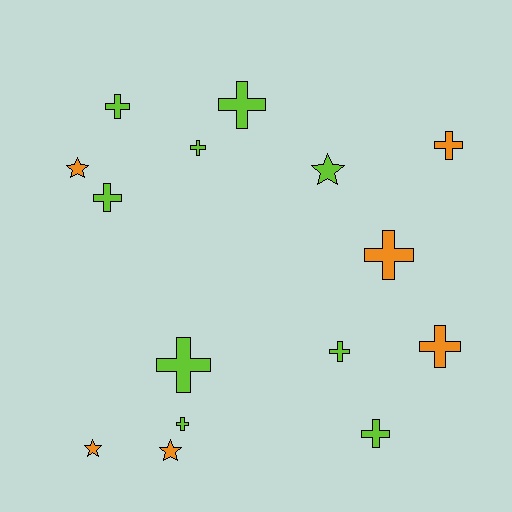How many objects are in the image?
There are 15 objects.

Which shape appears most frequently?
Cross, with 11 objects.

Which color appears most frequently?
Lime, with 9 objects.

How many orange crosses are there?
There are 3 orange crosses.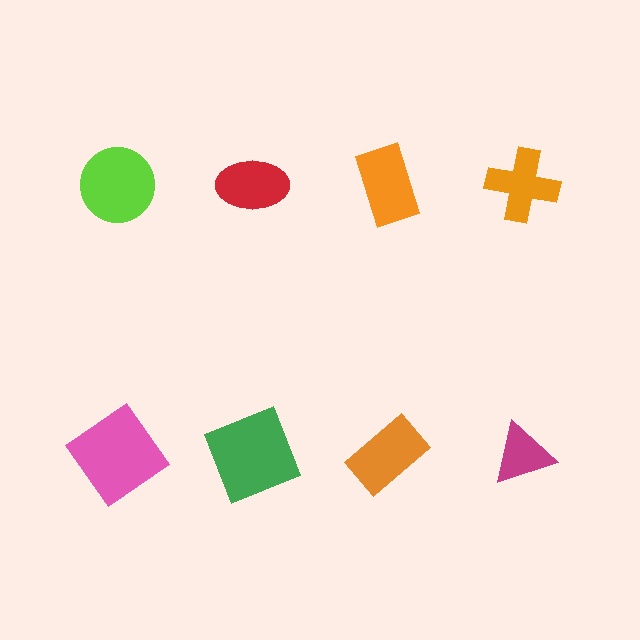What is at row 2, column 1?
A pink diamond.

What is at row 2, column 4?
A magenta triangle.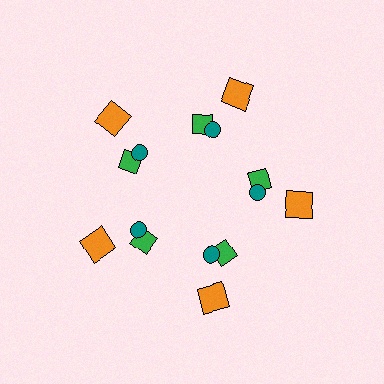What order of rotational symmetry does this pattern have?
This pattern has 5-fold rotational symmetry.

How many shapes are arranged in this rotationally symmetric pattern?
There are 15 shapes, arranged in 5 groups of 3.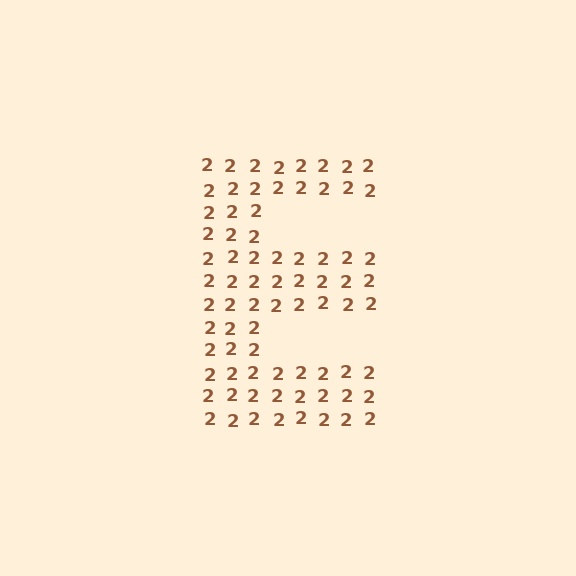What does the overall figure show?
The overall figure shows the letter E.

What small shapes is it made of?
It is made of small digit 2's.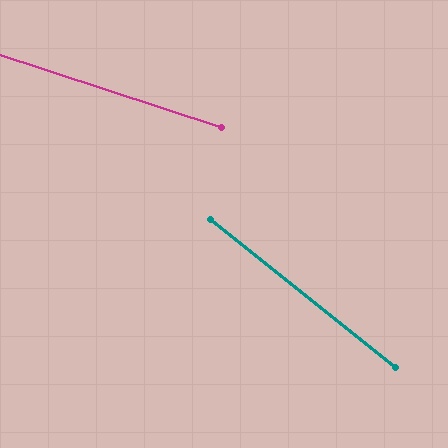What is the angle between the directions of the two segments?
Approximately 20 degrees.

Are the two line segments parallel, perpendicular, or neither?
Neither parallel nor perpendicular — they differ by about 20°.